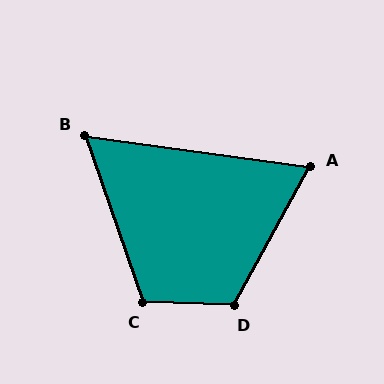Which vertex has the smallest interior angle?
B, at approximately 63 degrees.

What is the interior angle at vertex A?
Approximately 69 degrees (acute).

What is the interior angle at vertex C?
Approximately 111 degrees (obtuse).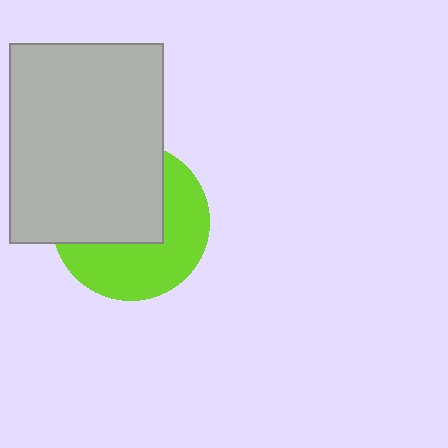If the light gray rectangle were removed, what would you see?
You would see the complete lime circle.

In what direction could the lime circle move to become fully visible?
The lime circle could move toward the lower-right. That would shift it out from behind the light gray rectangle entirely.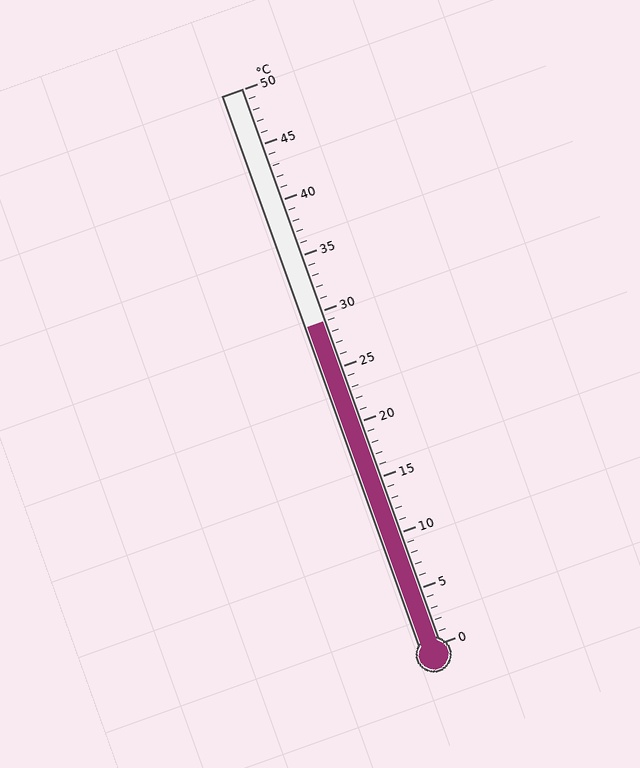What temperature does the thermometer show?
The thermometer shows approximately 29°C.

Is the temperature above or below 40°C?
The temperature is below 40°C.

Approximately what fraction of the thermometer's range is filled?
The thermometer is filled to approximately 60% of its range.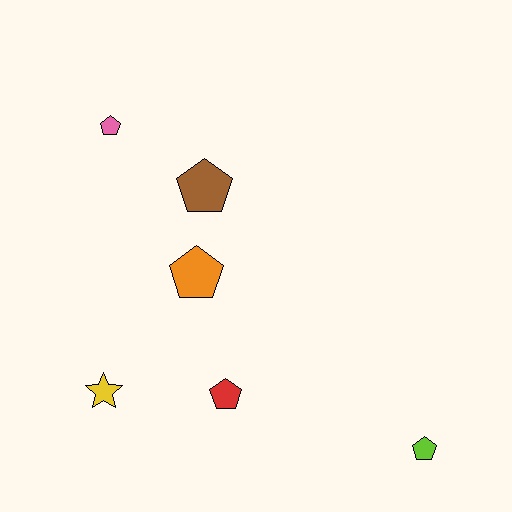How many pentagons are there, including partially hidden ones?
There are 5 pentagons.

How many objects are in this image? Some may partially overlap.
There are 6 objects.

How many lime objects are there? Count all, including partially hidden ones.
There is 1 lime object.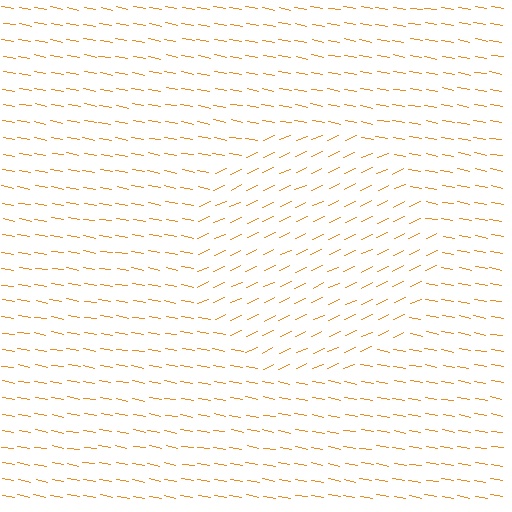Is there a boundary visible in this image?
Yes, there is a texture boundary formed by a change in line orientation.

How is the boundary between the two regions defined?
The boundary is defined purely by a change in line orientation (approximately 34 degrees difference). All lines are the same color and thickness.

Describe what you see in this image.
The image is filled with small orange line segments. A circle region in the image has lines oriented differently from the surrounding lines, creating a visible texture boundary.